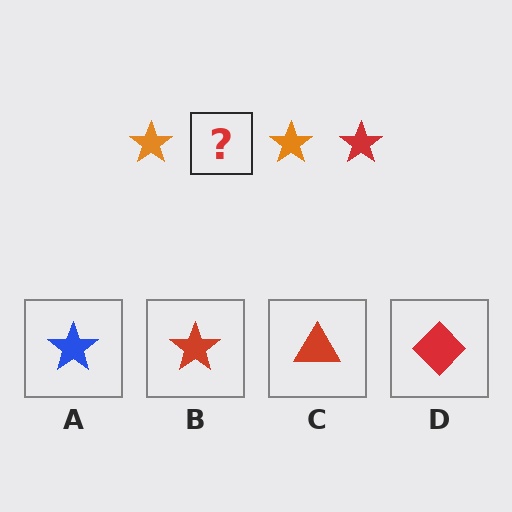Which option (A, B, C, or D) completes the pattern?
B.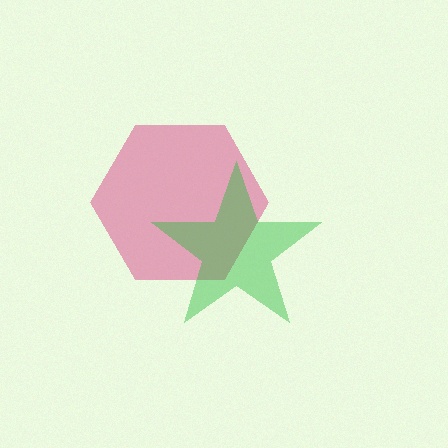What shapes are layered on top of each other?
The layered shapes are: a magenta hexagon, a green star.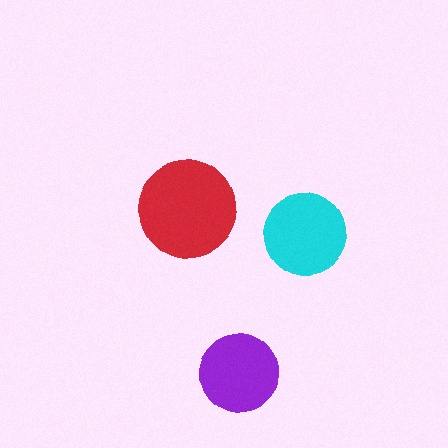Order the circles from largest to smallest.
the red one, the cyan one, the purple one.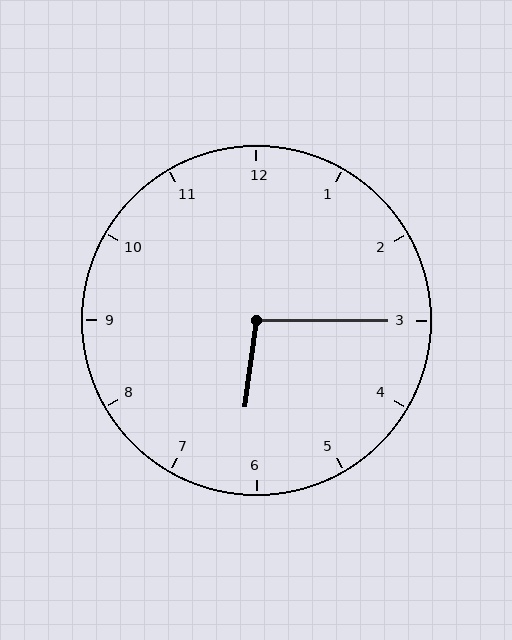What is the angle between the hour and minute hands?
Approximately 98 degrees.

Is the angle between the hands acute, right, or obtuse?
It is obtuse.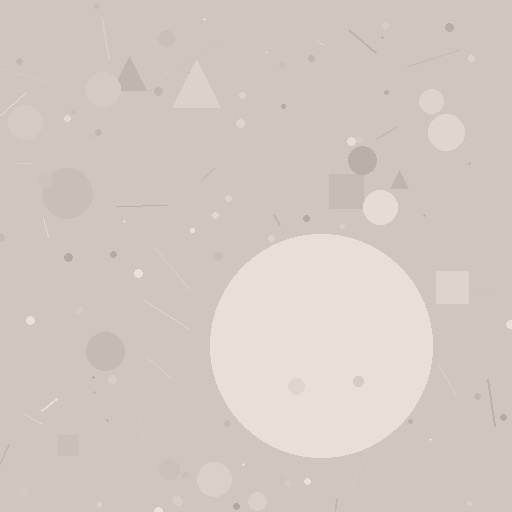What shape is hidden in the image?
A circle is hidden in the image.